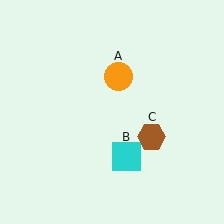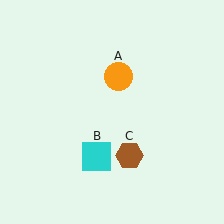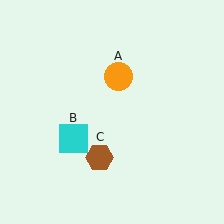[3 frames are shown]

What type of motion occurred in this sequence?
The cyan square (object B), brown hexagon (object C) rotated clockwise around the center of the scene.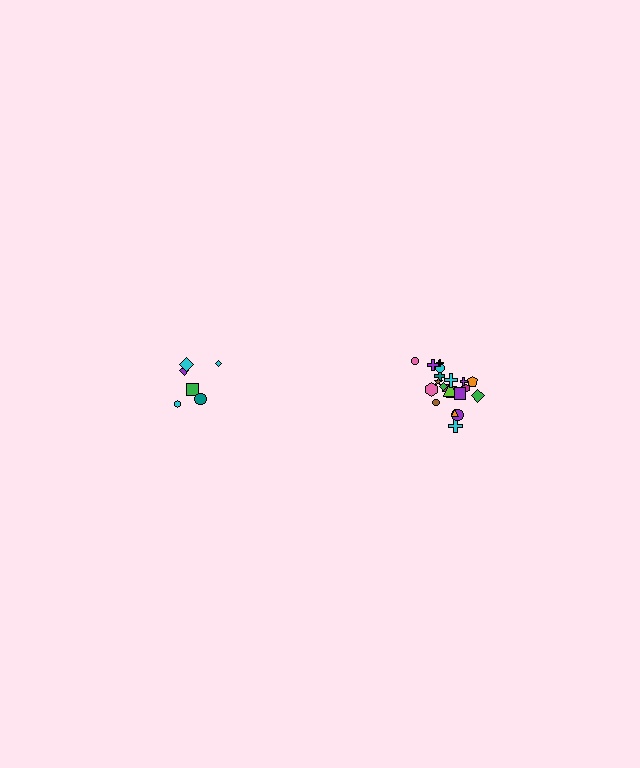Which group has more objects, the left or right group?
The right group.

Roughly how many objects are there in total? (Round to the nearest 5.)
Roughly 30 objects in total.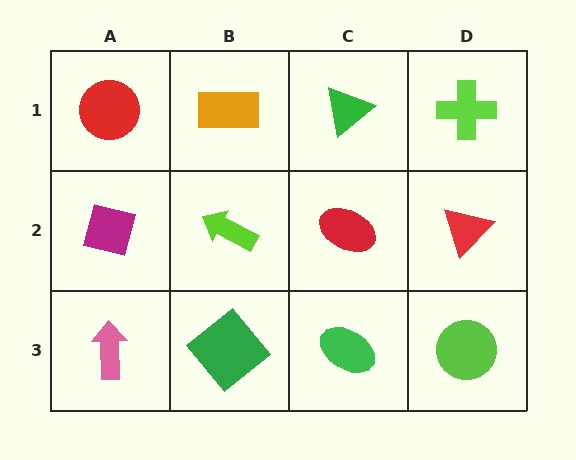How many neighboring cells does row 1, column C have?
3.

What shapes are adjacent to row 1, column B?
A lime arrow (row 2, column B), a red circle (row 1, column A), a green triangle (row 1, column C).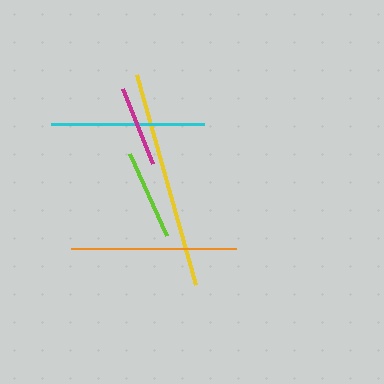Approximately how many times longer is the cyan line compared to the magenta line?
The cyan line is approximately 1.9 times the length of the magenta line.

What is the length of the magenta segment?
The magenta segment is approximately 81 pixels long.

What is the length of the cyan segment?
The cyan segment is approximately 153 pixels long.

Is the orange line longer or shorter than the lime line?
The orange line is longer than the lime line.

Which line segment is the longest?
The yellow line is the longest at approximately 218 pixels.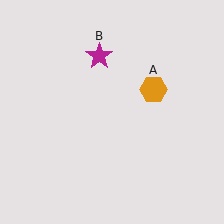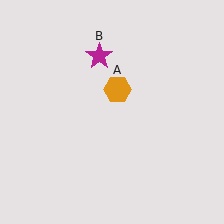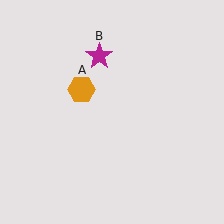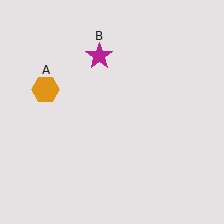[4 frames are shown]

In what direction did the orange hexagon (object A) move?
The orange hexagon (object A) moved left.